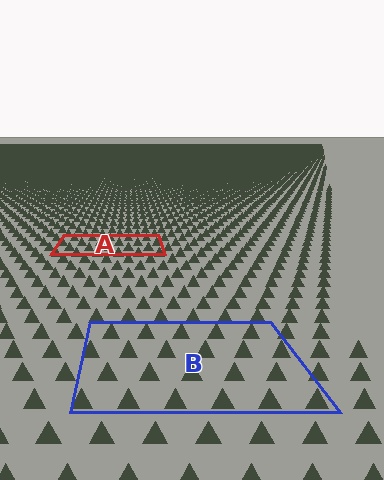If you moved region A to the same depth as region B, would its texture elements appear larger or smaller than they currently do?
They would appear larger. At a closer depth, the same texture elements are projected at a bigger on-screen size.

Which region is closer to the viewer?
Region B is closer. The texture elements there are larger and more spread out.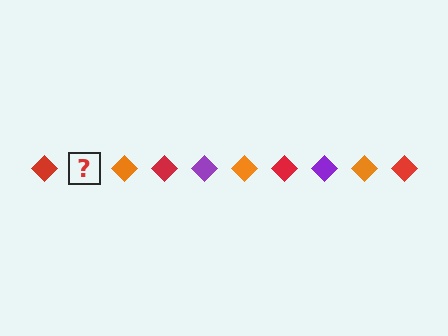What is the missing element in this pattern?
The missing element is a purple diamond.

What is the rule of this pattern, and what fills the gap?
The rule is that the pattern cycles through red, purple, orange diamonds. The gap should be filled with a purple diamond.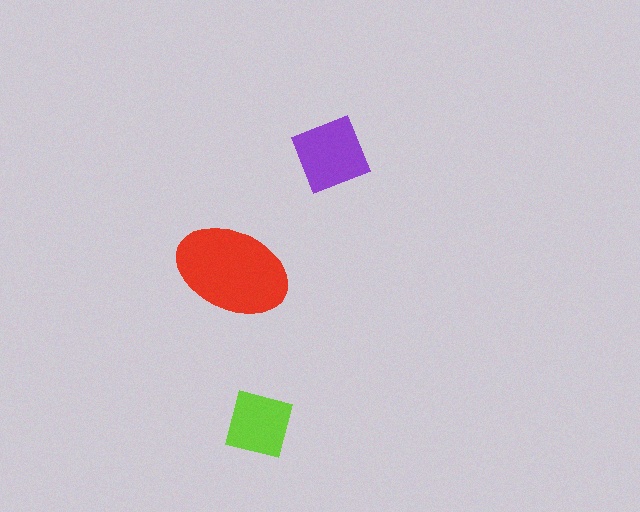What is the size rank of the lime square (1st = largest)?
3rd.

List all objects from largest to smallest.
The red ellipse, the purple square, the lime square.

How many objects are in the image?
There are 3 objects in the image.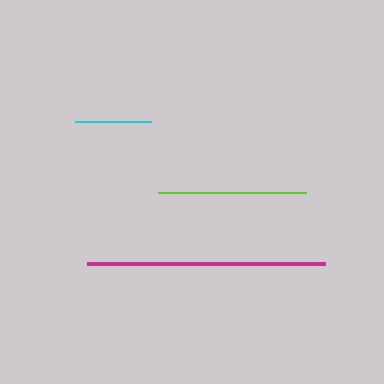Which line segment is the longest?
The magenta line is the longest at approximately 238 pixels.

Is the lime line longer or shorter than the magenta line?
The magenta line is longer than the lime line.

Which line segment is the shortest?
The cyan line is the shortest at approximately 76 pixels.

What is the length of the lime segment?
The lime segment is approximately 149 pixels long.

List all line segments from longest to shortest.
From longest to shortest: magenta, lime, cyan.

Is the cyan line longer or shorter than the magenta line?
The magenta line is longer than the cyan line.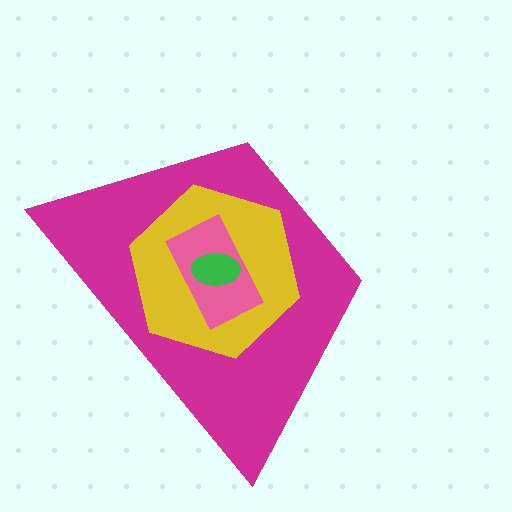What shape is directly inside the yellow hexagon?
The pink rectangle.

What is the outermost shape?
The magenta trapezoid.